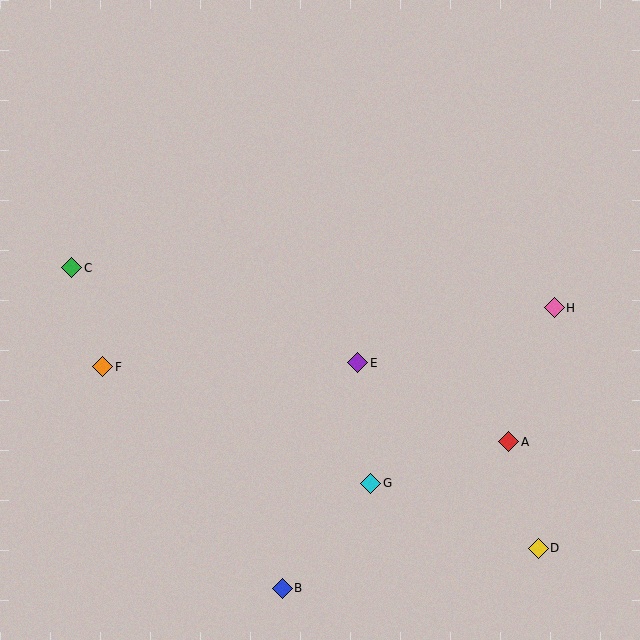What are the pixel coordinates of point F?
Point F is at (103, 367).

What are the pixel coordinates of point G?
Point G is at (371, 483).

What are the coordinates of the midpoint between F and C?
The midpoint between F and C is at (87, 317).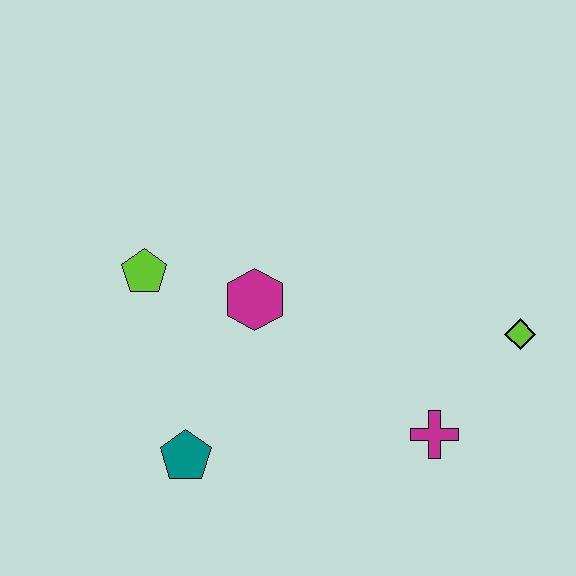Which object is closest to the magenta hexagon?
The lime pentagon is closest to the magenta hexagon.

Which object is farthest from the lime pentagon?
The lime diamond is farthest from the lime pentagon.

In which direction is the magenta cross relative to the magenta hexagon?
The magenta cross is to the right of the magenta hexagon.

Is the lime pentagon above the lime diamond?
Yes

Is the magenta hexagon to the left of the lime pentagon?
No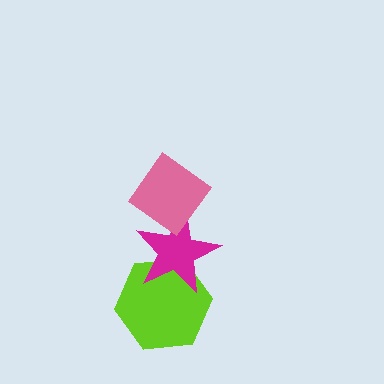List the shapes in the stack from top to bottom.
From top to bottom: the pink diamond, the magenta star, the lime hexagon.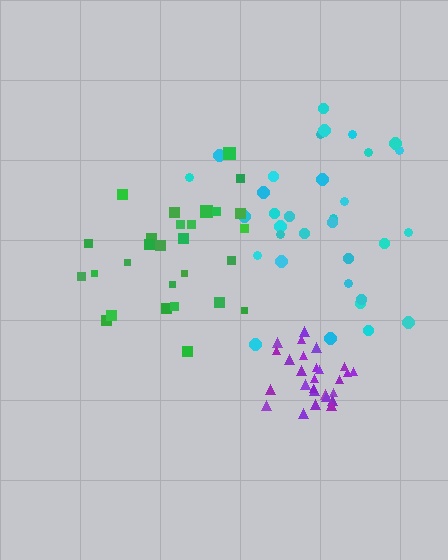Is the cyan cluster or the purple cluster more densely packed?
Purple.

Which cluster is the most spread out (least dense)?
Cyan.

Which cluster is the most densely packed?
Purple.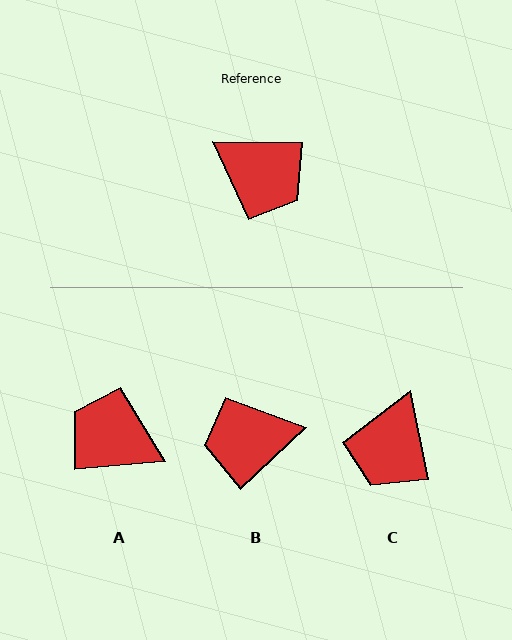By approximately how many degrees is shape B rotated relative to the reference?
Approximately 135 degrees clockwise.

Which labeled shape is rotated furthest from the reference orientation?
A, about 174 degrees away.